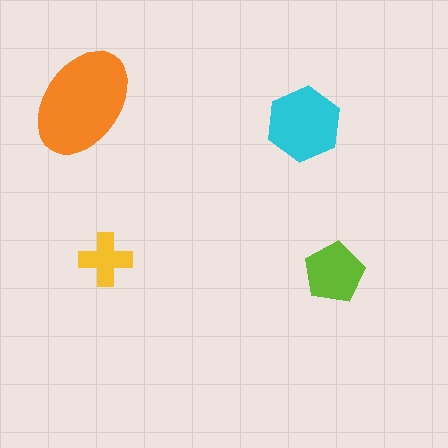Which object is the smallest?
The yellow cross.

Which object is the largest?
The orange ellipse.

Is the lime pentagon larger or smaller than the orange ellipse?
Smaller.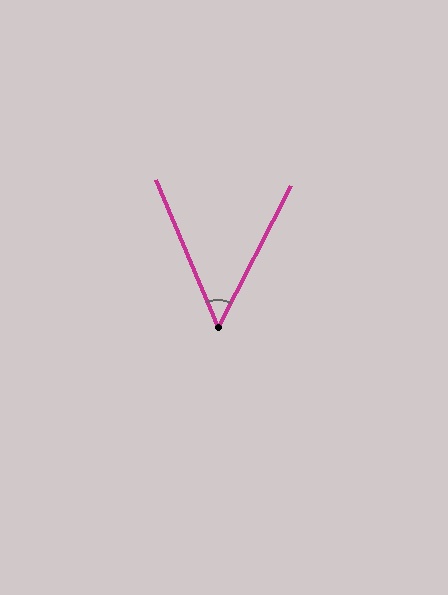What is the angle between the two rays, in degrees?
Approximately 50 degrees.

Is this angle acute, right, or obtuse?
It is acute.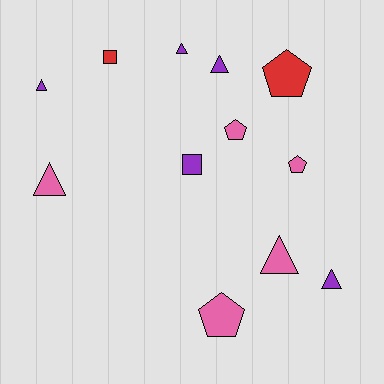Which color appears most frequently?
Pink, with 5 objects.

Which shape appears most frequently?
Triangle, with 6 objects.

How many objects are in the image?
There are 12 objects.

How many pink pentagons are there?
There are 3 pink pentagons.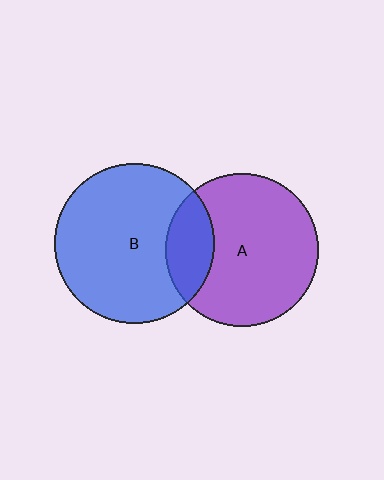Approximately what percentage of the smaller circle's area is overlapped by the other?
Approximately 20%.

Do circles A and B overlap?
Yes.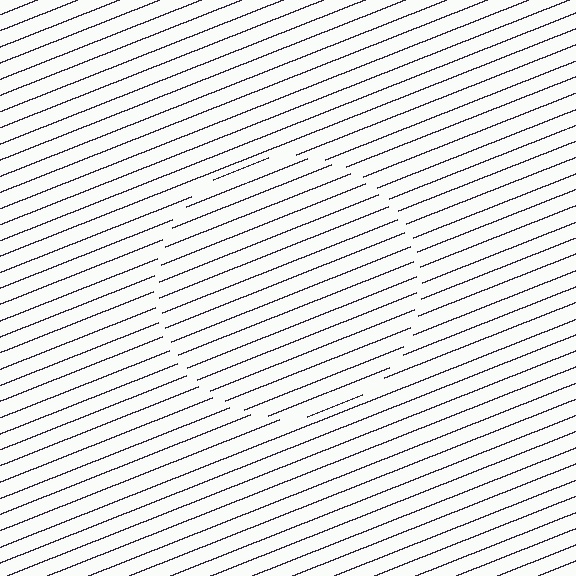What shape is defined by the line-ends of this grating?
An illusory circle. The interior of the shape contains the same grating, shifted by half a period — the contour is defined by the phase discontinuity where line-ends from the inner and outer gratings abut.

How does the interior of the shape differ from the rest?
The interior of the shape contains the same grating, shifted by half a period — the contour is defined by the phase discontinuity where line-ends from the inner and outer gratings abut.